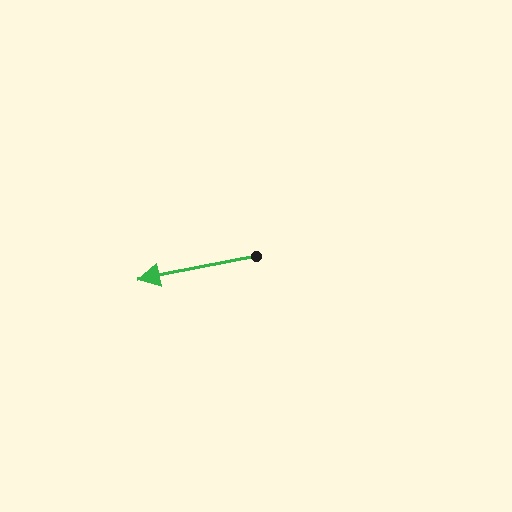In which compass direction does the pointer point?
West.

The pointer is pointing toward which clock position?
Roughly 9 o'clock.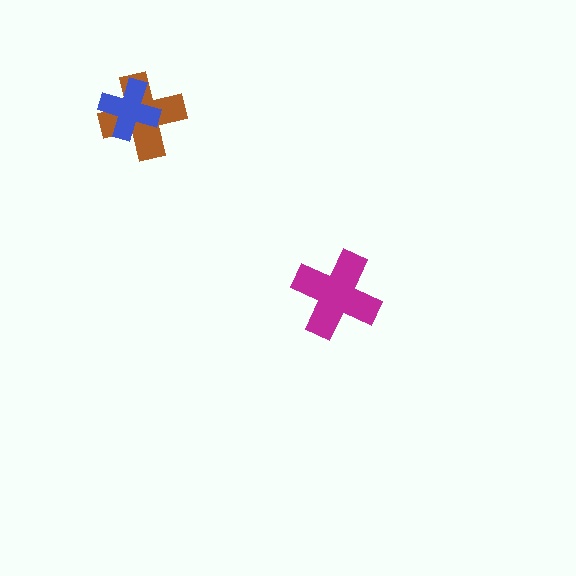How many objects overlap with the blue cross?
1 object overlaps with the blue cross.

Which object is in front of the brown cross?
The blue cross is in front of the brown cross.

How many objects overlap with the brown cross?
1 object overlaps with the brown cross.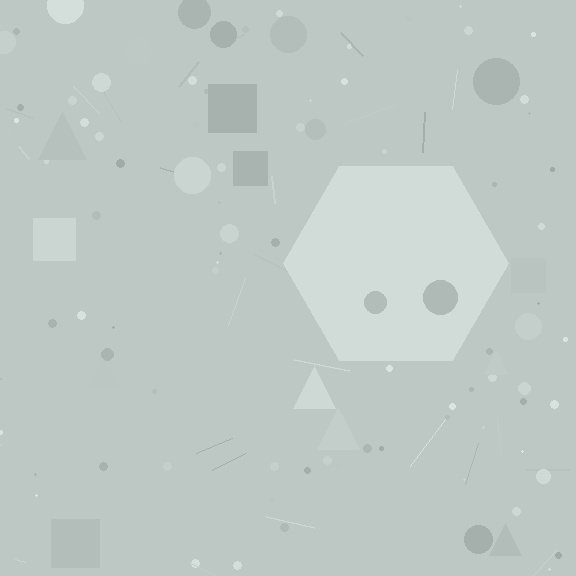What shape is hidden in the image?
A hexagon is hidden in the image.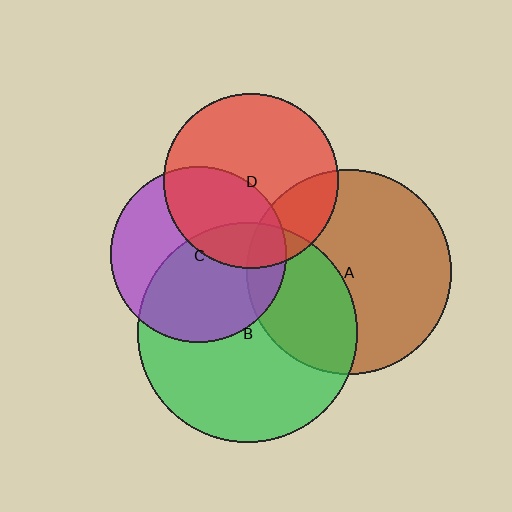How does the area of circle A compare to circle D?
Approximately 1.4 times.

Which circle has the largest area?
Circle B (green).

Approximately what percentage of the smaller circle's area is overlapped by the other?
Approximately 15%.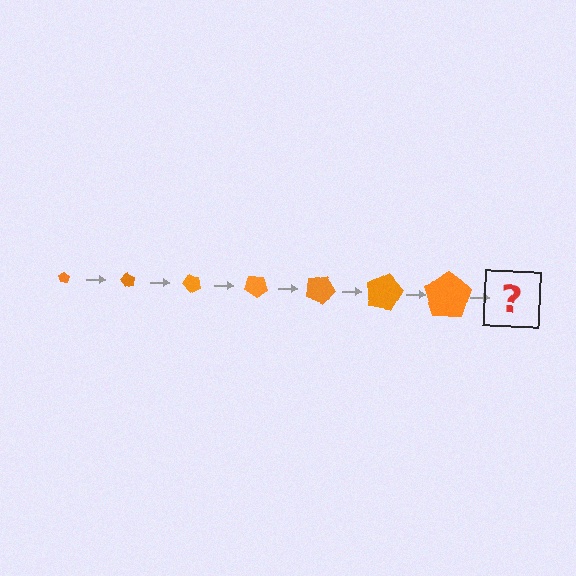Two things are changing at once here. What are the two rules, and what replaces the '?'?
The two rules are that the pentagon grows larger each step and it rotates 60 degrees each step. The '?' should be a pentagon, larger than the previous one and rotated 420 degrees from the start.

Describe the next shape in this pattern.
It should be a pentagon, larger than the previous one and rotated 420 degrees from the start.